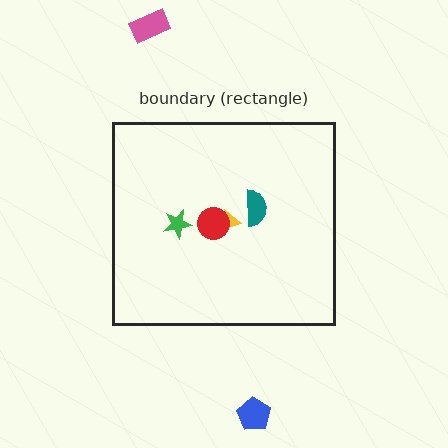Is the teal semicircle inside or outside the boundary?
Inside.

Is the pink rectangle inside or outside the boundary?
Outside.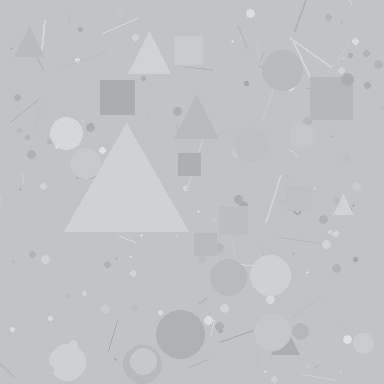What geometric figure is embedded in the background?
A triangle is embedded in the background.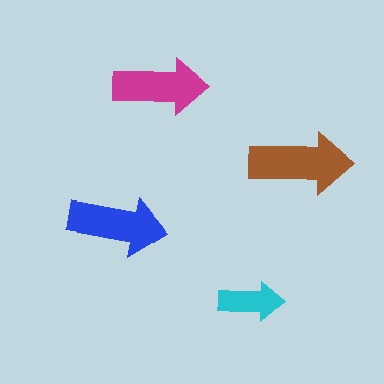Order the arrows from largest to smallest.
the brown one, the blue one, the magenta one, the cyan one.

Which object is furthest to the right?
The brown arrow is rightmost.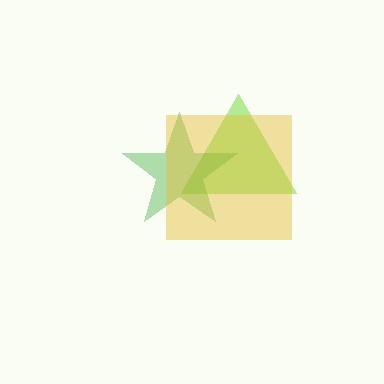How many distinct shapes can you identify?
There are 3 distinct shapes: a lime triangle, a green star, a yellow square.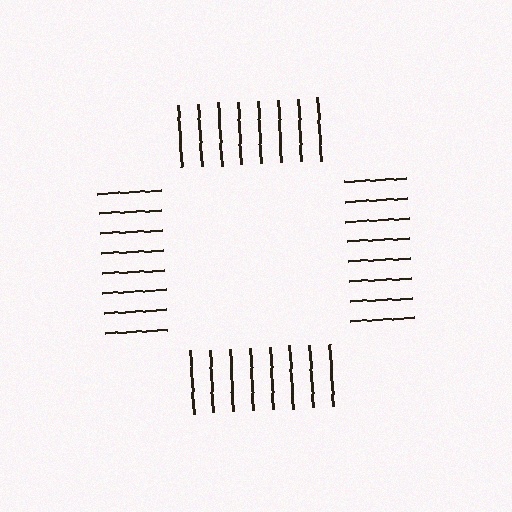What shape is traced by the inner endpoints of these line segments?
An illusory square — the line segments terminate on its edges but no continuous stroke is drawn.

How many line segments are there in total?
32 — 8 along each of the 4 edges.